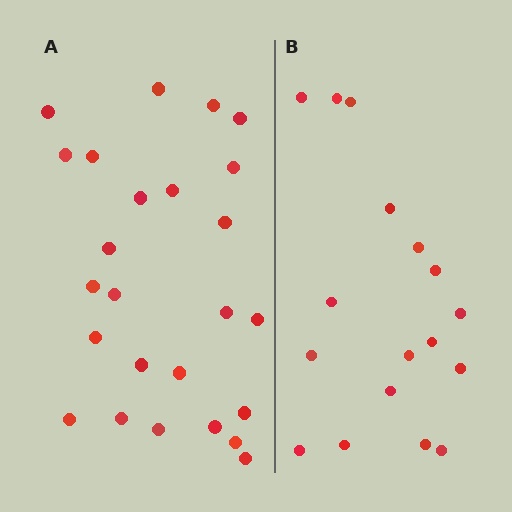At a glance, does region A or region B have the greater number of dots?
Region A (the left region) has more dots.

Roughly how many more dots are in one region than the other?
Region A has roughly 8 or so more dots than region B.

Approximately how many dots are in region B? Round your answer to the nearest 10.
About 20 dots. (The exact count is 17, which rounds to 20.)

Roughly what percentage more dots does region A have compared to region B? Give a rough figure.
About 45% more.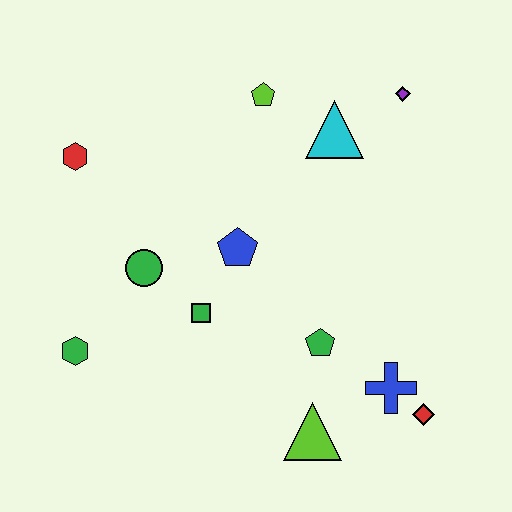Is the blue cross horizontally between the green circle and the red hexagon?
No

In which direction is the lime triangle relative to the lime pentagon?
The lime triangle is below the lime pentagon.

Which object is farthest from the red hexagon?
The red diamond is farthest from the red hexagon.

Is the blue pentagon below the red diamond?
No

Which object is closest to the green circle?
The green square is closest to the green circle.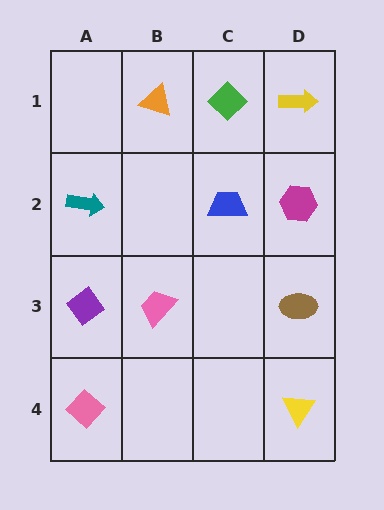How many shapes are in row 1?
3 shapes.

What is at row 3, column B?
A pink trapezoid.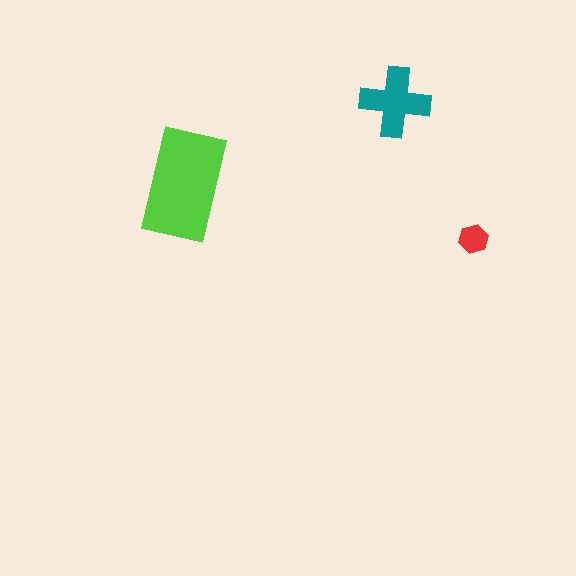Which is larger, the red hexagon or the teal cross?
The teal cross.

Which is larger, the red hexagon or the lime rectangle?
The lime rectangle.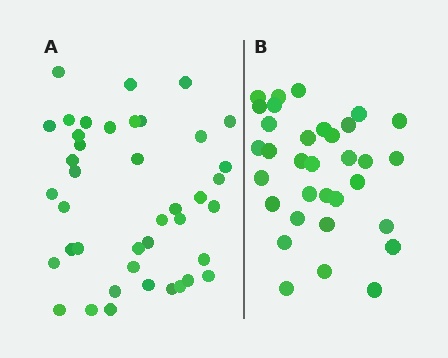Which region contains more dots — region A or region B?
Region A (the left region) has more dots.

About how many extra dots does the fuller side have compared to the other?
Region A has roughly 8 or so more dots than region B.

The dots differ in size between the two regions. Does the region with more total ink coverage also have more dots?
No. Region B has more total ink coverage because its dots are larger, but region A actually contains more individual dots. Total area can be misleading — the number of items is what matters here.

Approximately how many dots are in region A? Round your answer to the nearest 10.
About 40 dots. (The exact count is 41, which rounds to 40.)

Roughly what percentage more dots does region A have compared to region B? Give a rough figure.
About 25% more.